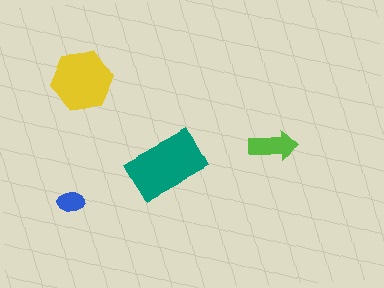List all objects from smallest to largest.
The blue ellipse, the lime arrow, the yellow hexagon, the teal rectangle.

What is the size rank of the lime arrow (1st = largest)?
3rd.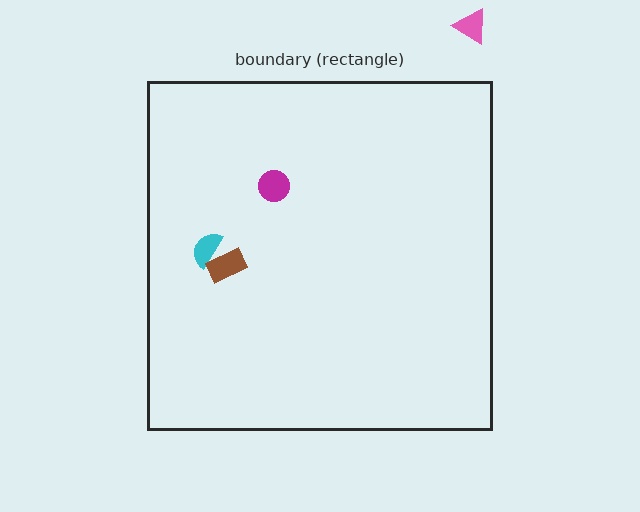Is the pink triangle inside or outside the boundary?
Outside.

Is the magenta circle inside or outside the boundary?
Inside.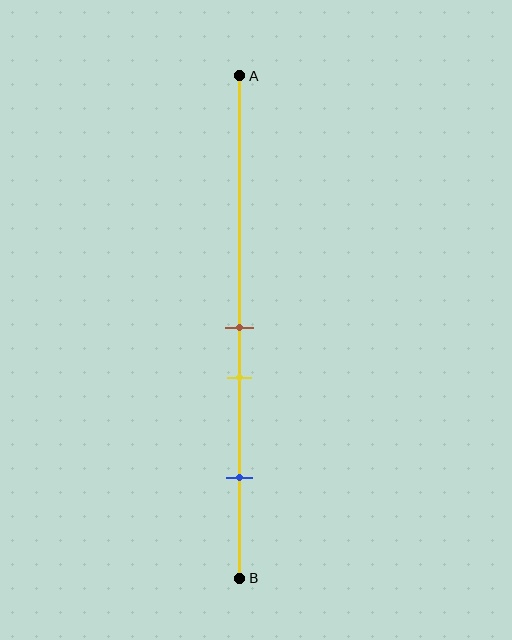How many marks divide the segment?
There are 3 marks dividing the segment.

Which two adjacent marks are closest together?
The brown and yellow marks are the closest adjacent pair.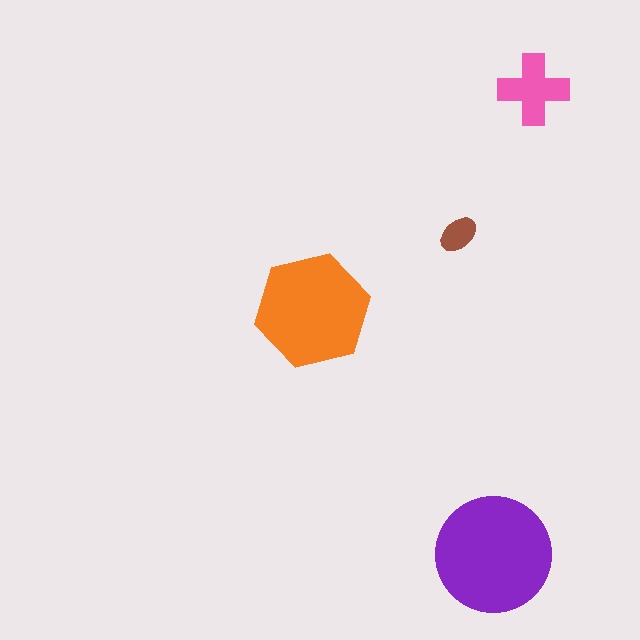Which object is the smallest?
The brown ellipse.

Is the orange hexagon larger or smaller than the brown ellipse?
Larger.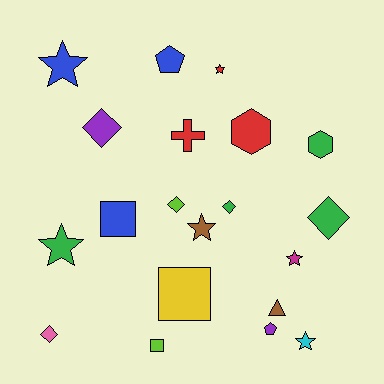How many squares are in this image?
There are 3 squares.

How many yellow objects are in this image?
There is 1 yellow object.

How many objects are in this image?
There are 20 objects.